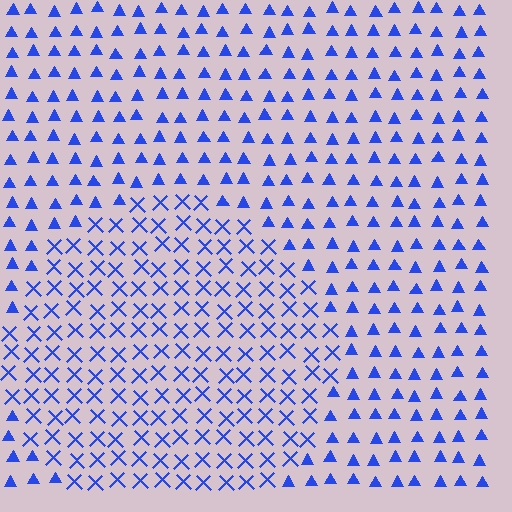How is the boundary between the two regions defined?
The boundary is defined by a change in element shape: X marks inside vs. triangles outside. All elements share the same color and spacing.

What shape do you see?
I see a circle.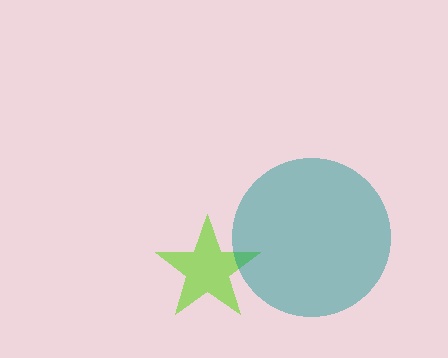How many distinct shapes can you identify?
There are 2 distinct shapes: a lime star, a teal circle.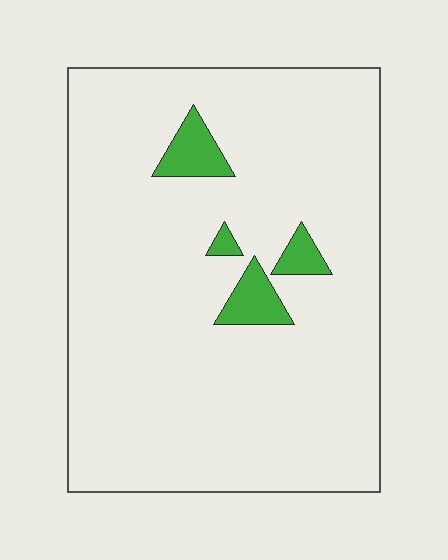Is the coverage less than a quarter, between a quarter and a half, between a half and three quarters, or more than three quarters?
Less than a quarter.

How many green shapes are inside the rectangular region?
4.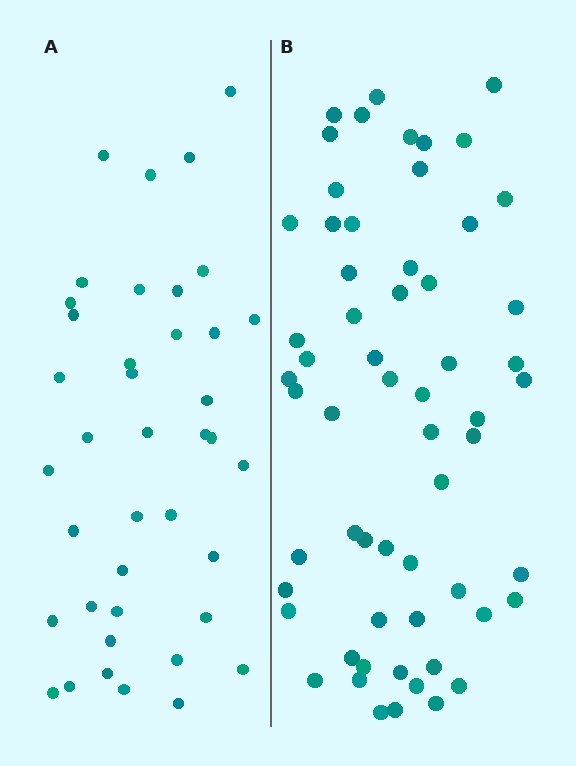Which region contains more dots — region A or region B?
Region B (the right region) has more dots.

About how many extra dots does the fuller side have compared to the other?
Region B has approximately 20 more dots than region A.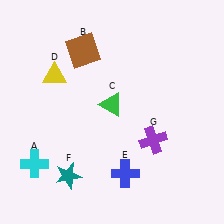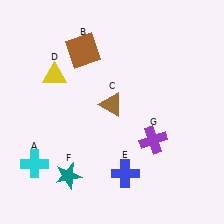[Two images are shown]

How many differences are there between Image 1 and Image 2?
There is 1 difference between the two images.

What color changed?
The triangle (C) changed from green in Image 1 to brown in Image 2.